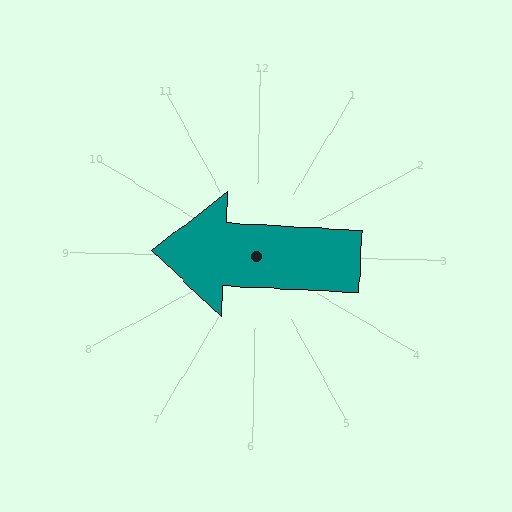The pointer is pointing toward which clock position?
Roughly 9 o'clock.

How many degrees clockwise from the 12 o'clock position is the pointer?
Approximately 272 degrees.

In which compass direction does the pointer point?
West.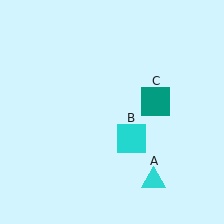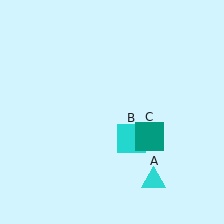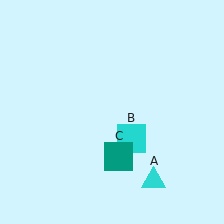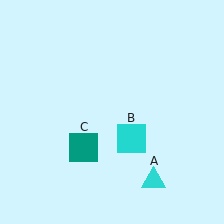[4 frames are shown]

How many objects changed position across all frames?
1 object changed position: teal square (object C).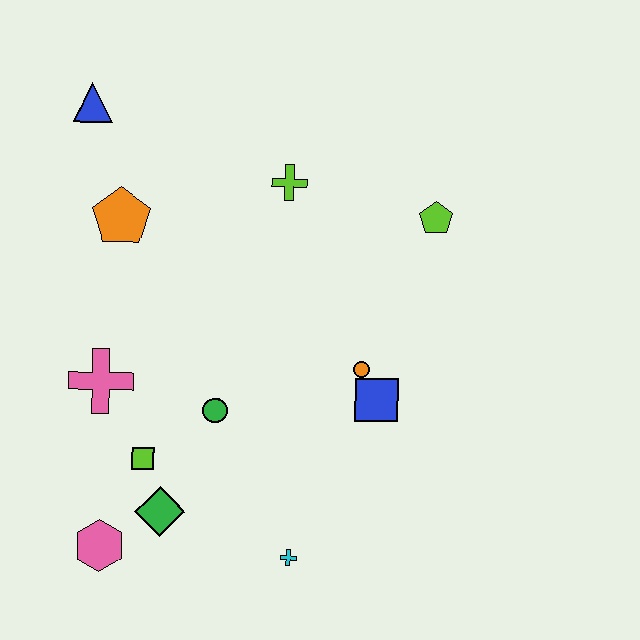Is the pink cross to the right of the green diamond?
No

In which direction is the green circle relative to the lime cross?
The green circle is below the lime cross.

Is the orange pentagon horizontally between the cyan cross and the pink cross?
Yes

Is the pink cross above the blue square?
Yes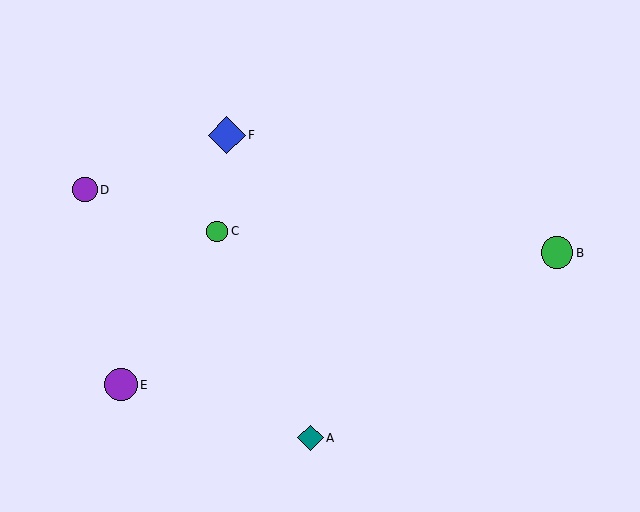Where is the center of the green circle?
The center of the green circle is at (557, 253).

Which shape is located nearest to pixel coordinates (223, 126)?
The blue diamond (labeled F) at (227, 135) is nearest to that location.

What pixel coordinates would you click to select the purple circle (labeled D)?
Click at (85, 190) to select the purple circle D.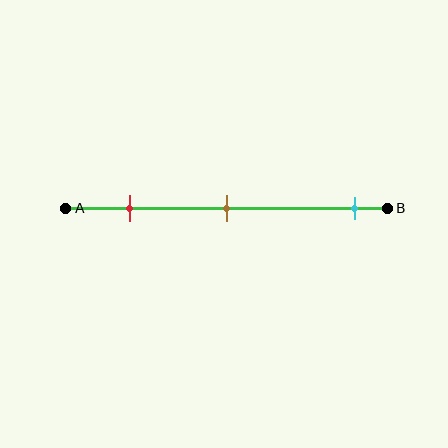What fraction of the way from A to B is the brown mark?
The brown mark is approximately 50% (0.5) of the way from A to B.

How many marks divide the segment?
There are 3 marks dividing the segment.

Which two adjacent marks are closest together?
The red and brown marks are the closest adjacent pair.